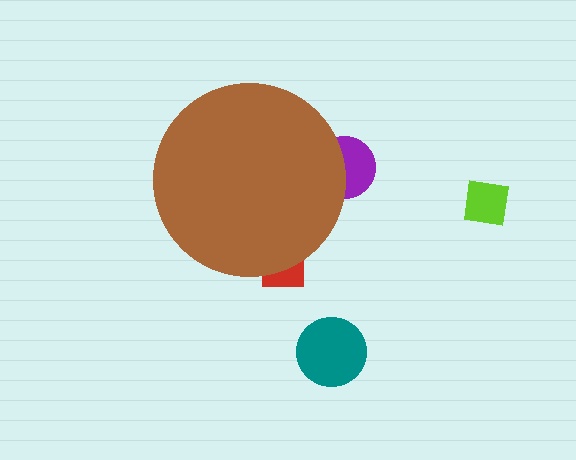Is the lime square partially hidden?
No, the lime square is fully visible.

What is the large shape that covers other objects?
A brown circle.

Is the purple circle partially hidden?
Yes, the purple circle is partially hidden behind the brown circle.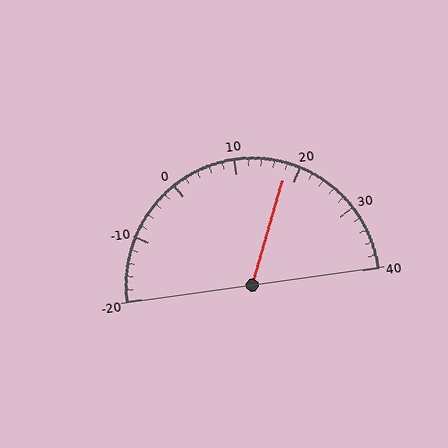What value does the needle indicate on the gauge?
The needle indicates approximately 18.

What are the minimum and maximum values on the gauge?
The gauge ranges from -20 to 40.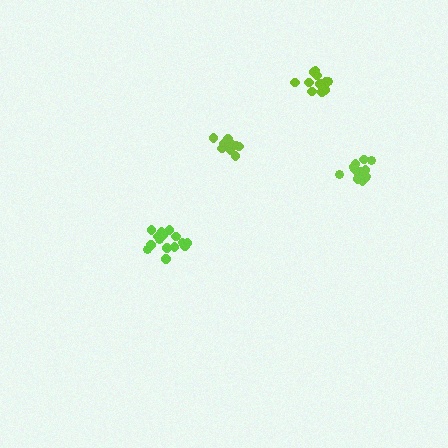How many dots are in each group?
Group 1: 16 dots, Group 2: 15 dots, Group 3: 10 dots, Group 4: 13 dots (54 total).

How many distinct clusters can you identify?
There are 4 distinct clusters.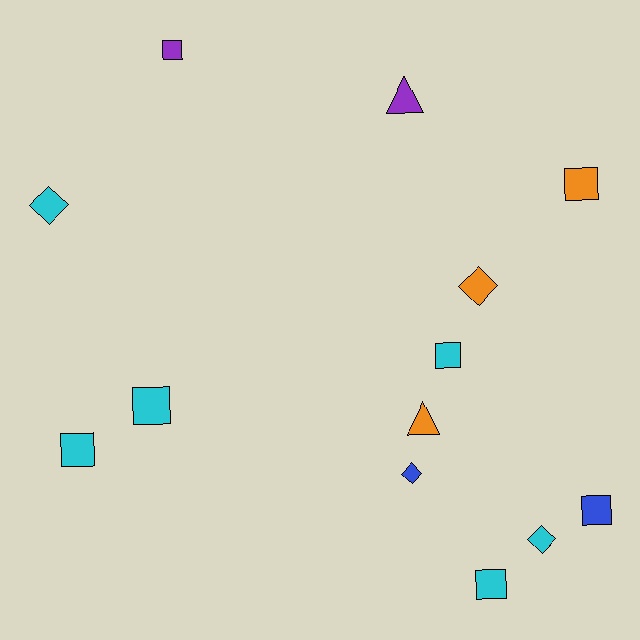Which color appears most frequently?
Cyan, with 6 objects.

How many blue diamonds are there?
There is 1 blue diamond.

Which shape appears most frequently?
Square, with 7 objects.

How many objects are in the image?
There are 13 objects.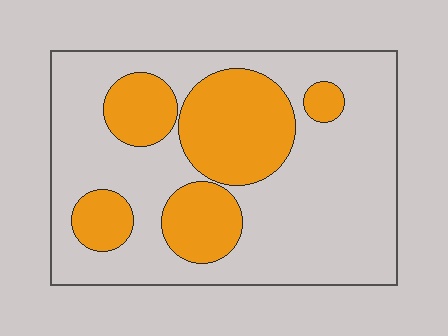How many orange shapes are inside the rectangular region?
5.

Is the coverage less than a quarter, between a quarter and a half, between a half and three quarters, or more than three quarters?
Between a quarter and a half.